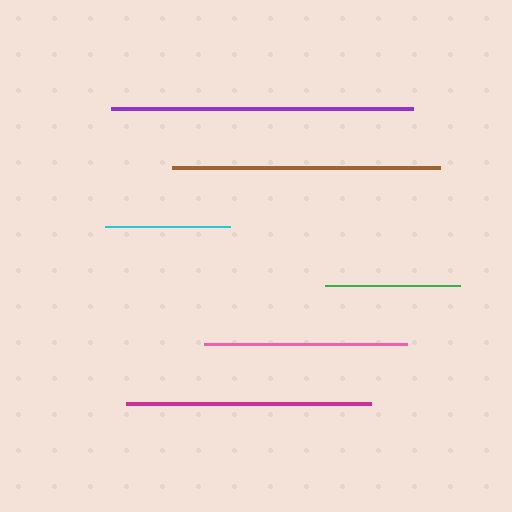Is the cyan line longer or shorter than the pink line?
The pink line is longer than the cyan line.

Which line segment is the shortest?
The cyan line is the shortest at approximately 125 pixels.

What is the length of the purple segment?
The purple segment is approximately 302 pixels long.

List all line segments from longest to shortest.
From longest to shortest: purple, brown, magenta, pink, green, cyan.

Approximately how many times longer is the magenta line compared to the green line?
The magenta line is approximately 1.8 times the length of the green line.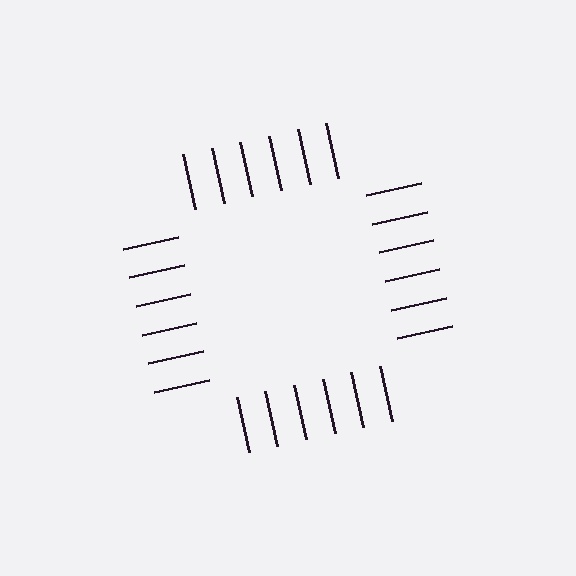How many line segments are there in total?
24 — 6 along each of the 4 edges.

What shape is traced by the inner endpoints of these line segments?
An illusory square — the line segments terminate on its edges but no continuous stroke is drawn.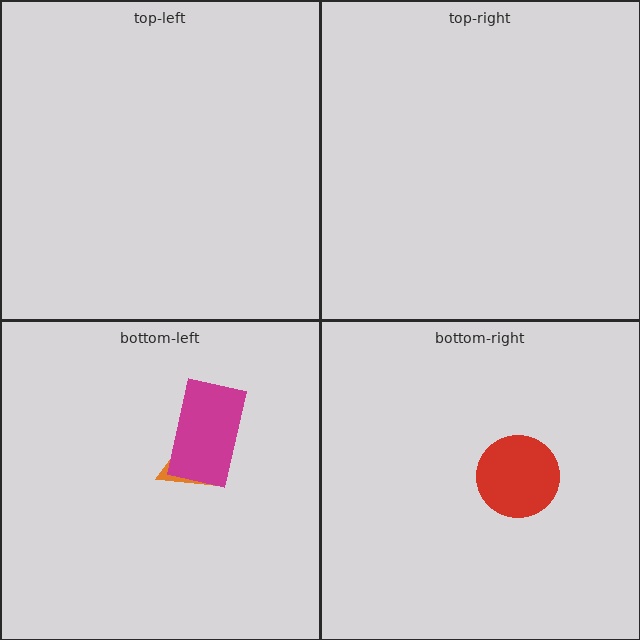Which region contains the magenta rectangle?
The bottom-left region.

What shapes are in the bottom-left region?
The orange triangle, the magenta rectangle.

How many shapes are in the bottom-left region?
2.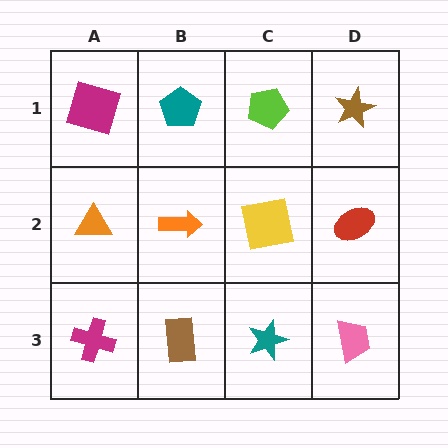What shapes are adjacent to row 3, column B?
An orange arrow (row 2, column B), a magenta cross (row 3, column A), a teal star (row 3, column C).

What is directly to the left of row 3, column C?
A brown rectangle.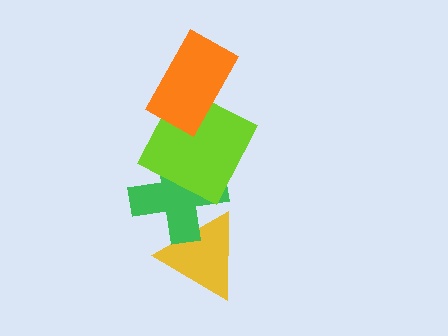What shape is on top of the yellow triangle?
The green cross is on top of the yellow triangle.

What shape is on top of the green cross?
The lime square is on top of the green cross.